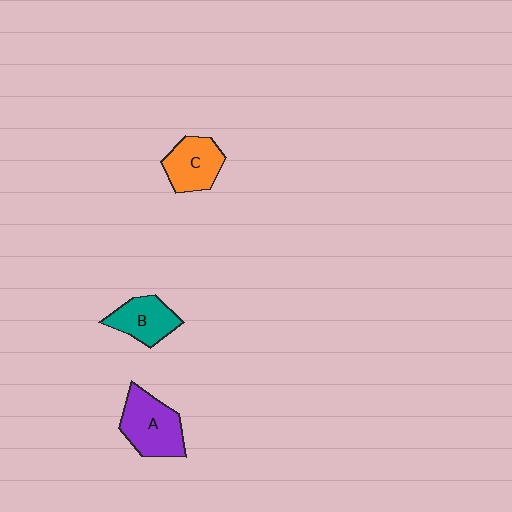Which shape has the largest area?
Shape A (purple).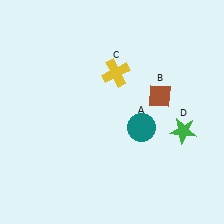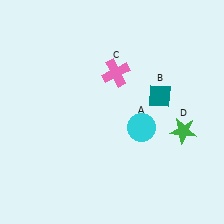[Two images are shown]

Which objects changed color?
A changed from teal to cyan. B changed from brown to teal. C changed from yellow to pink.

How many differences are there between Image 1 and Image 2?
There are 3 differences between the two images.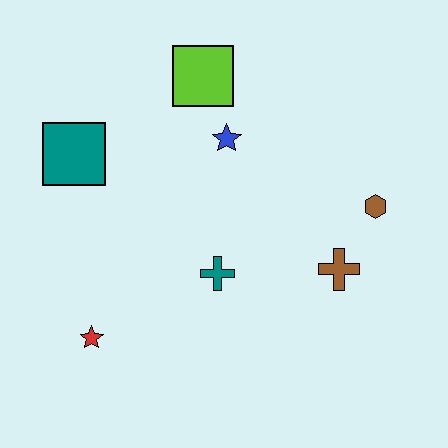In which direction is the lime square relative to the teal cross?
The lime square is above the teal cross.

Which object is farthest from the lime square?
The red star is farthest from the lime square.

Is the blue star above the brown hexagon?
Yes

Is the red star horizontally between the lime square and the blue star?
No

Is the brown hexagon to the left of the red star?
No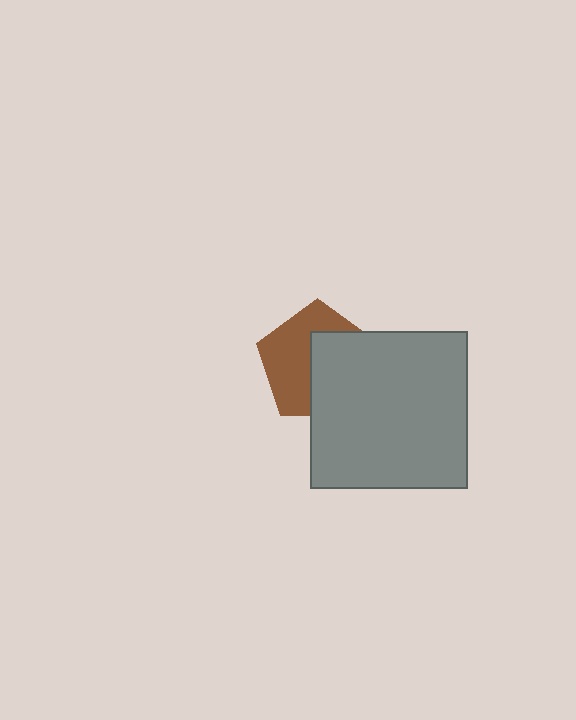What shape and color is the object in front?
The object in front is a gray square.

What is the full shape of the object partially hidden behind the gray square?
The partially hidden object is a brown pentagon.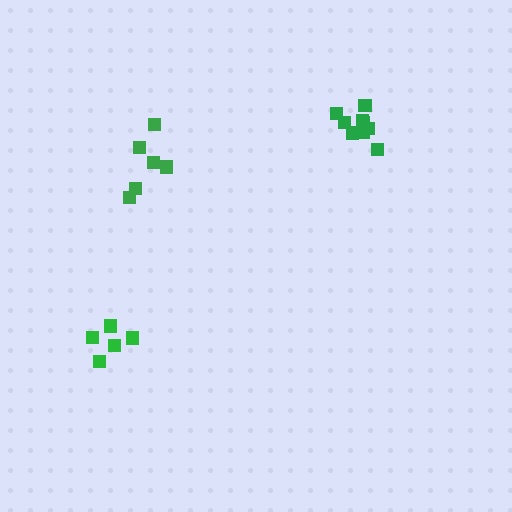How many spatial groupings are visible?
There are 3 spatial groupings.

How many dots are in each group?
Group 1: 6 dots, Group 2: 9 dots, Group 3: 5 dots (20 total).